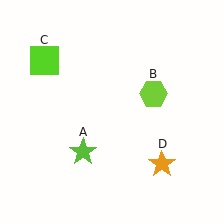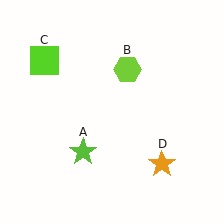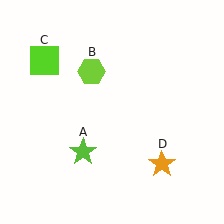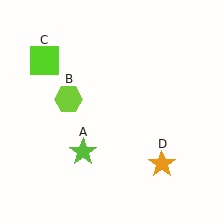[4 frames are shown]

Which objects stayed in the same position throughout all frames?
Lime star (object A) and lime square (object C) and orange star (object D) remained stationary.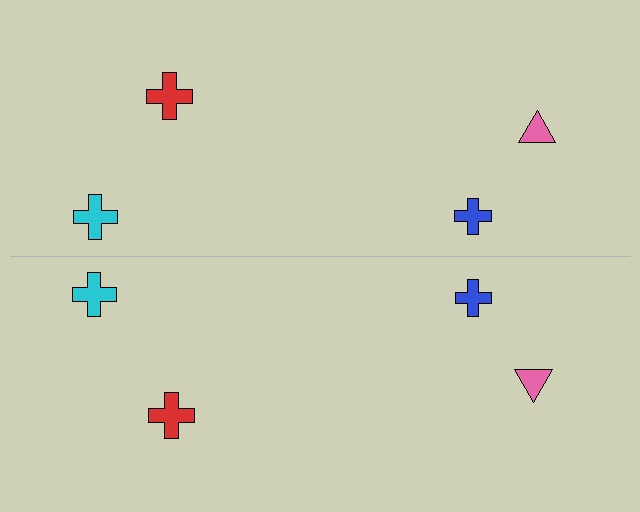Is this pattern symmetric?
Yes, this pattern has bilateral (reflection) symmetry.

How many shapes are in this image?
There are 8 shapes in this image.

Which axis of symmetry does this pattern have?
The pattern has a horizontal axis of symmetry running through the center of the image.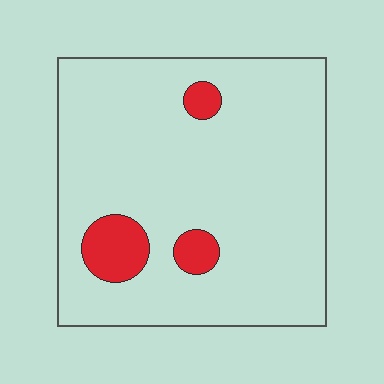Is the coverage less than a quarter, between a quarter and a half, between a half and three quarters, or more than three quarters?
Less than a quarter.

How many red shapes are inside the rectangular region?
3.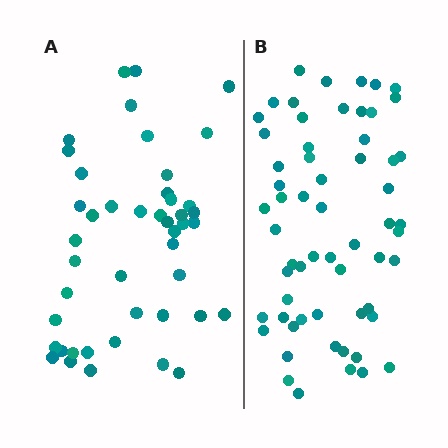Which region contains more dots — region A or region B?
Region B (the right region) has more dots.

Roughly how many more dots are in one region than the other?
Region B has approximately 15 more dots than region A.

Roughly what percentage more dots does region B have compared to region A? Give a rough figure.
About 35% more.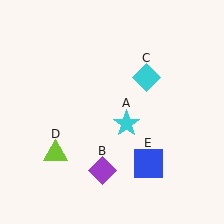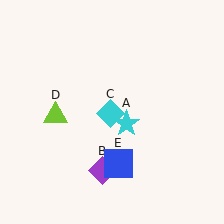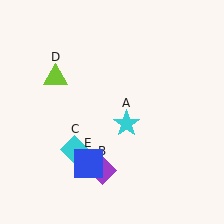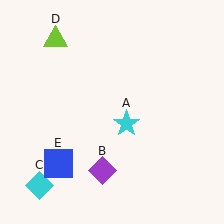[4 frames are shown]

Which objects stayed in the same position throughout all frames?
Cyan star (object A) and purple diamond (object B) remained stationary.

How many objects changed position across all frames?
3 objects changed position: cyan diamond (object C), lime triangle (object D), blue square (object E).